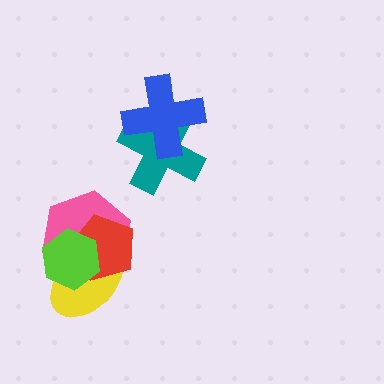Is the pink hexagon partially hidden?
Yes, it is partially covered by another shape.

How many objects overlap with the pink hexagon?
3 objects overlap with the pink hexagon.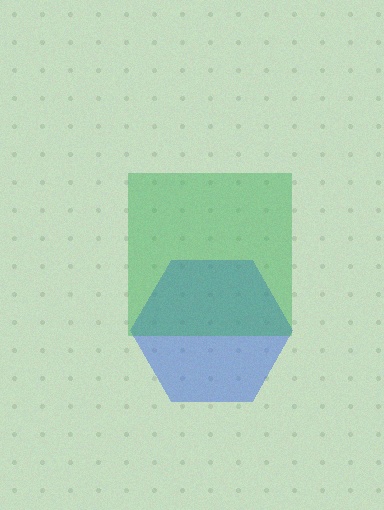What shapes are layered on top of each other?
The layered shapes are: a blue hexagon, a green square.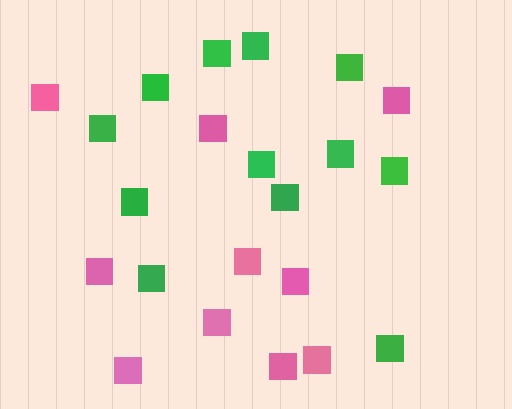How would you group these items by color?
There are 2 groups: one group of green squares (12) and one group of pink squares (10).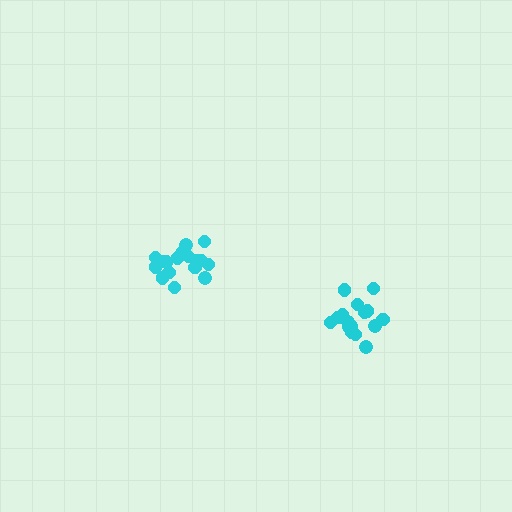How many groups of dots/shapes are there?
There are 2 groups.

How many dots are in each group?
Group 1: 17 dots, Group 2: 17 dots (34 total).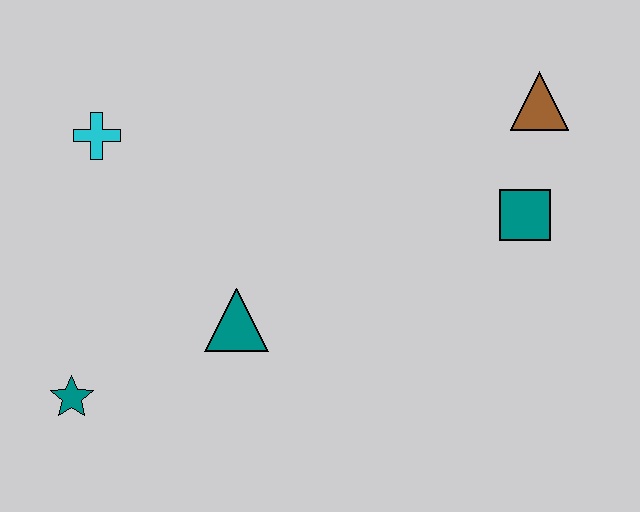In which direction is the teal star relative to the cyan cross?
The teal star is below the cyan cross.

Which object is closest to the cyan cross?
The teal triangle is closest to the cyan cross.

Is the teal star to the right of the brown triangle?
No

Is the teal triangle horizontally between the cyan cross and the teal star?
No